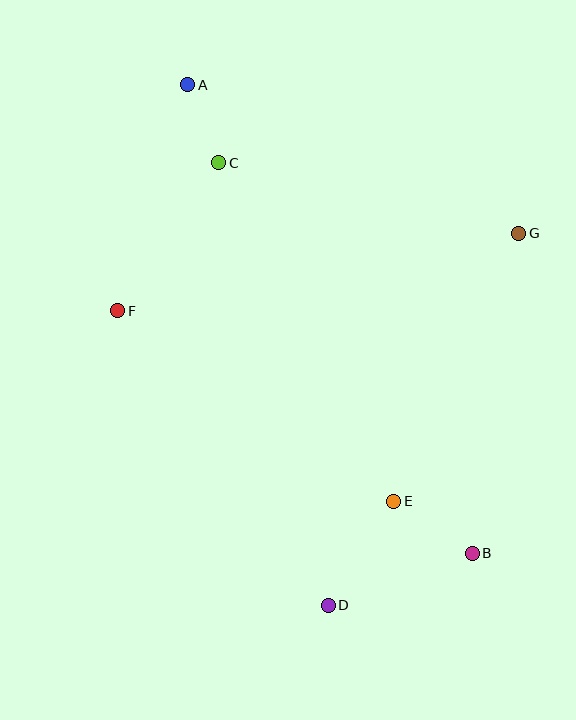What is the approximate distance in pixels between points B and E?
The distance between B and E is approximately 94 pixels.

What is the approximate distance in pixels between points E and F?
The distance between E and F is approximately 335 pixels.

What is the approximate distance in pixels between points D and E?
The distance between D and E is approximately 123 pixels.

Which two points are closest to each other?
Points A and C are closest to each other.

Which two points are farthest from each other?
Points A and B are farthest from each other.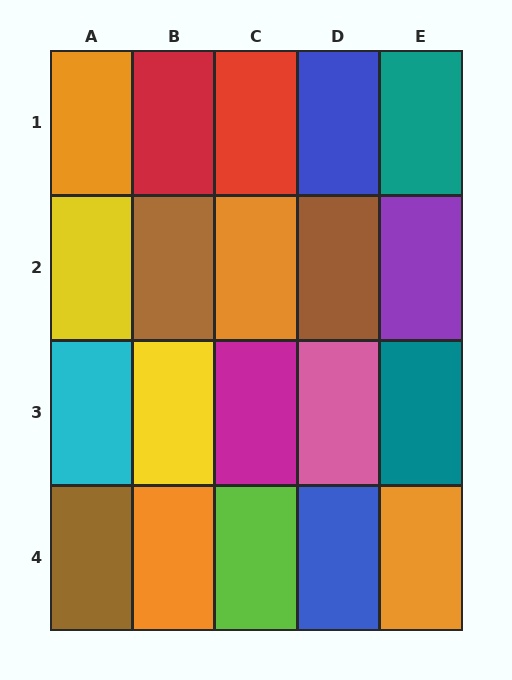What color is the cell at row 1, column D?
Blue.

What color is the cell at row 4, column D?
Blue.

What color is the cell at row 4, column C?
Lime.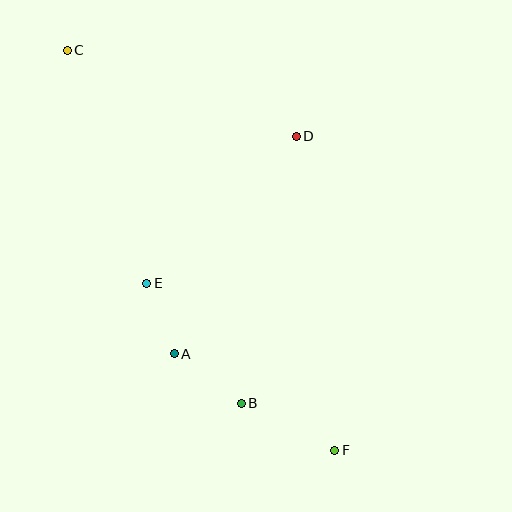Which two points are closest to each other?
Points A and E are closest to each other.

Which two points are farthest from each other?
Points C and F are farthest from each other.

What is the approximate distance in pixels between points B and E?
The distance between B and E is approximately 153 pixels.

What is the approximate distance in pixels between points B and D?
The distance between B and D is approximately 272 pixels.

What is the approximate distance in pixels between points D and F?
The distance between D and F is approximately 316 pixels.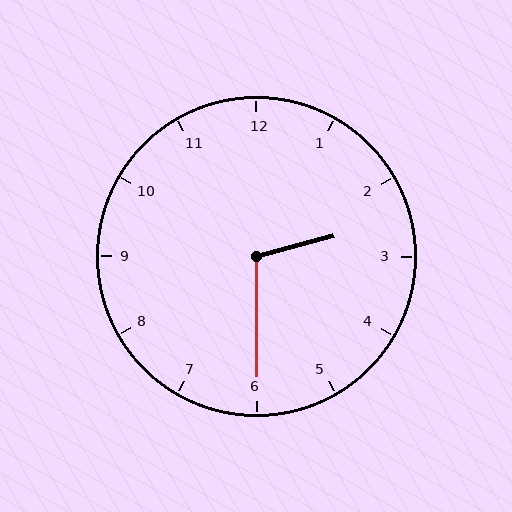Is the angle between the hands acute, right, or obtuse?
It is obtuse.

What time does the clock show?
2:30.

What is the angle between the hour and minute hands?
Approximately 105 degrees.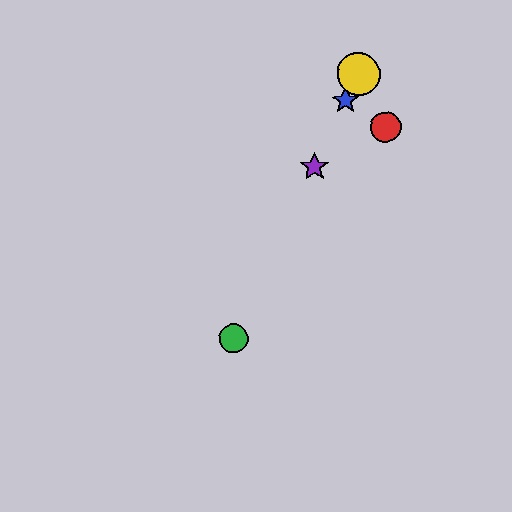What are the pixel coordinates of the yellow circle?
The yellow circle is at (358, 74).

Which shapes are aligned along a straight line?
The blue star, the green circle, the yellow circle, the purple star are aligned along a straight line.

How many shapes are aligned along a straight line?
4 shapes (the blue star, the green circle, the yellow circle, the purple star) are aligned along a straight line.